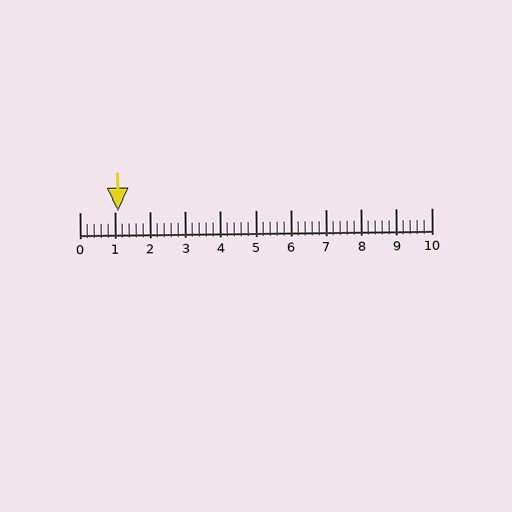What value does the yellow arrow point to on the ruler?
The yellow arrow points to approximately 1.1.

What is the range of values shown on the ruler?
The ruler shows values from 0 to 10.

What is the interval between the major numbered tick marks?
The major tick marks are spaced 1 units apart.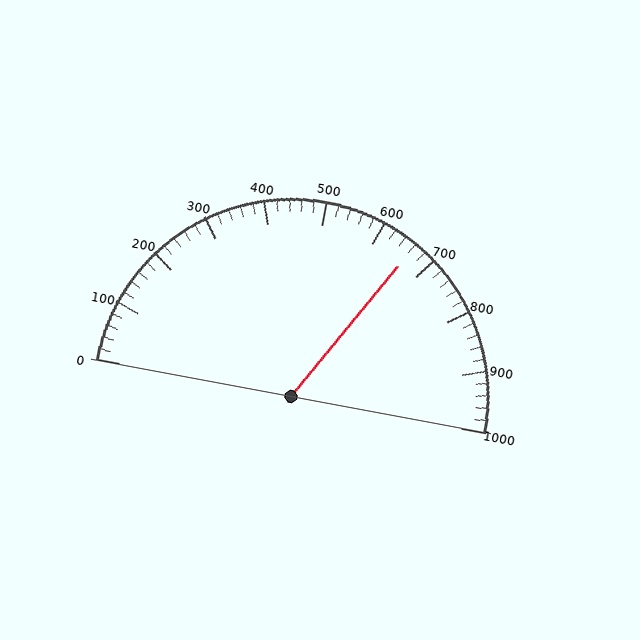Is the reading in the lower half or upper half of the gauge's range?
The reading is in the upper half of the range (0 to 1000).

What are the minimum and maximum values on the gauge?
The gauge ranges from 0 to 1000.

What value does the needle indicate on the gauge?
The needle indicates approximately 660.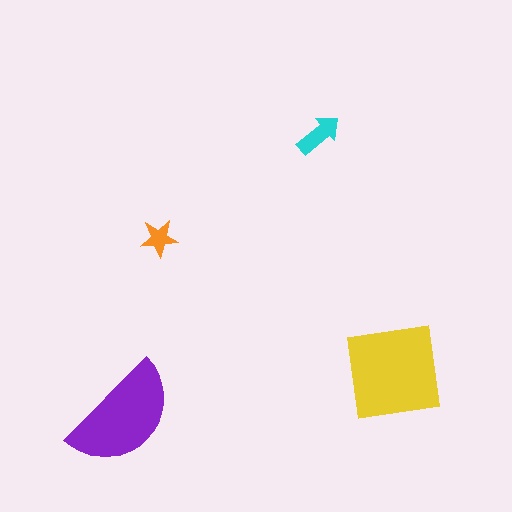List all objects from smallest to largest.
The orange star, the cyan arrow, the purple semicircle, the yellow square.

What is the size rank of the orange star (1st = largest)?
4th.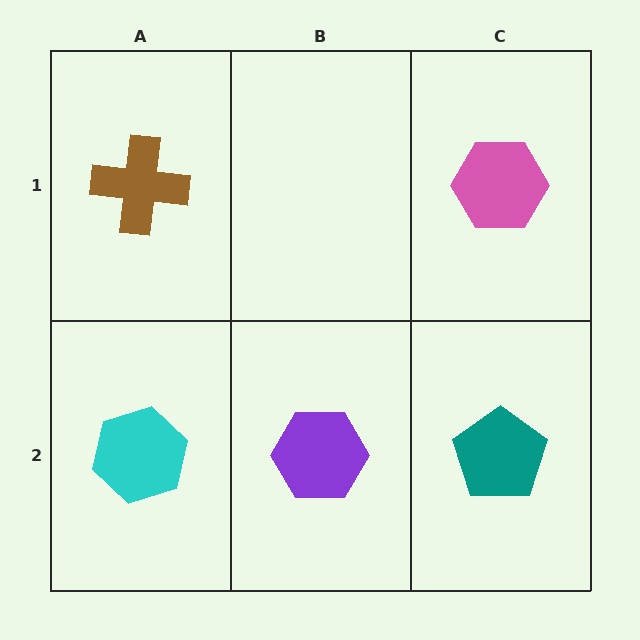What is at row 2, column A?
A cyan hexagon.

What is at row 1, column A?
A brown cross.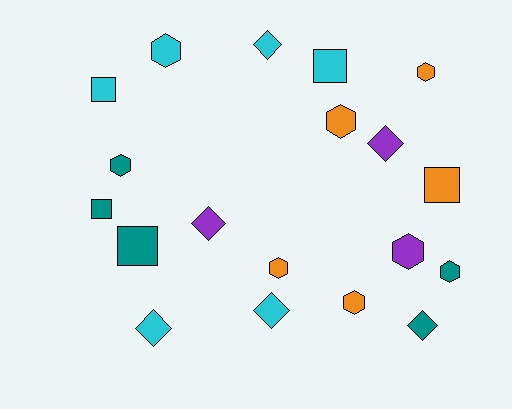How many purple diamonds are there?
There are 2 purple diamonds.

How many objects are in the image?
There are 19 objects.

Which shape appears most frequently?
Hexagon, with 8 objects.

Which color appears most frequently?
Cyan, with 6 objects.